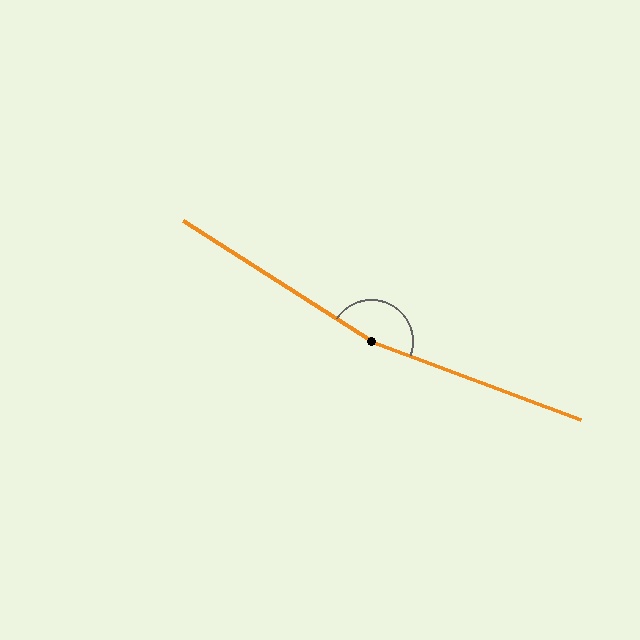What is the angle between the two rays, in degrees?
Approximately 168 degrees.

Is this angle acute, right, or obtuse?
It is obtuse.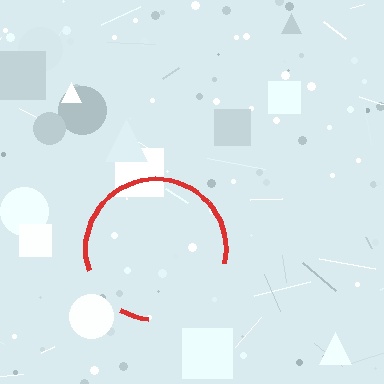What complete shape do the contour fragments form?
The contour fragments form a circle.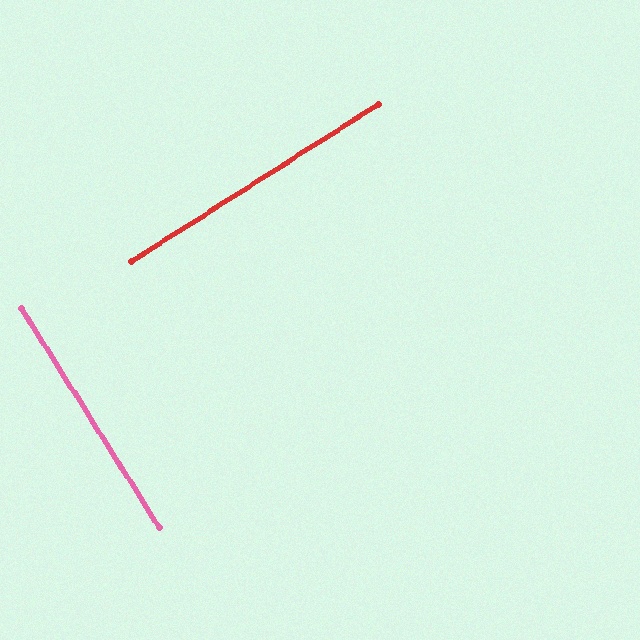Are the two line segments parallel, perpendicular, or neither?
Perpendicular — they meet at approximately 90°.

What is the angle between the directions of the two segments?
Approximately 90 degrees.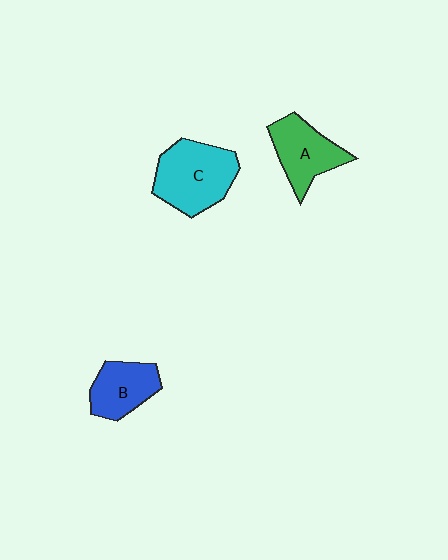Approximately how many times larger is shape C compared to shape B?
Approximately 1.5 times.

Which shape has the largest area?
Shape C (cyan).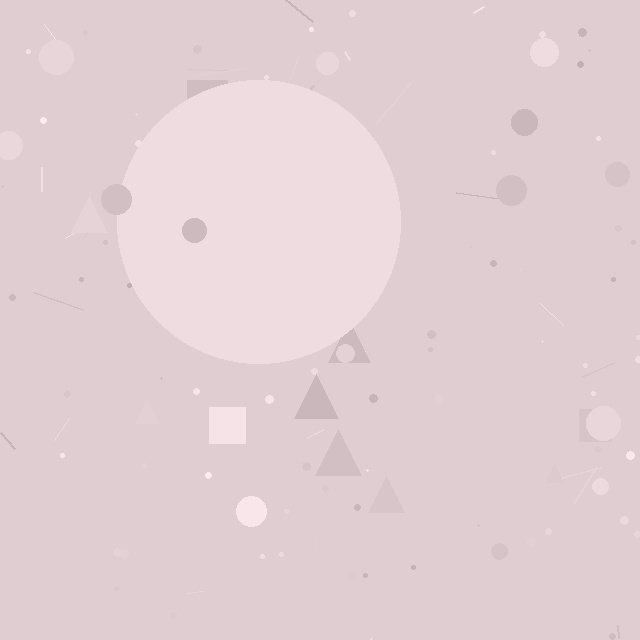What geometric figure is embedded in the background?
A circle is embedded in the background.